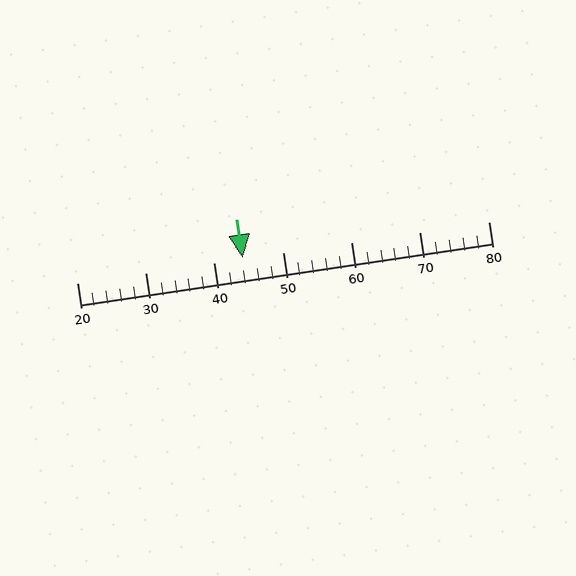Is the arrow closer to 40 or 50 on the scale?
The arrow is closer to 40.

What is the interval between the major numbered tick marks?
The major tick marks are spaced 10 units apart.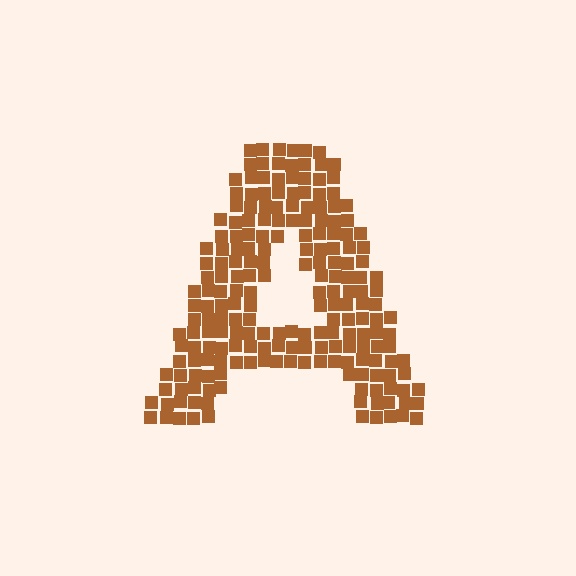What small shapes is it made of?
It is made of small squares.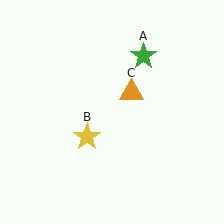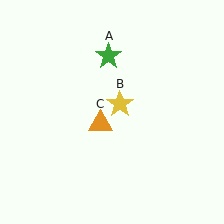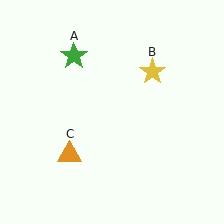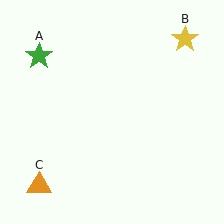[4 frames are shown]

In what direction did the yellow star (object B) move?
The yellow star (object B) moved up and to the right.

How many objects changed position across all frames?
3 objects changed position: green star (object A), yellow star (object B), orange triangle (object C).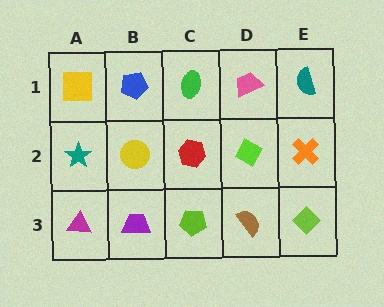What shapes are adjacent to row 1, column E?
An orange cross (row 2, column E), a pink trapezoid (row 1, column D).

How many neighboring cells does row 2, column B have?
4.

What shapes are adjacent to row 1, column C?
A red hexagon (row 2, column C), a blue pentagon (row 1, column B), a pink trapezoid (row 1, column D).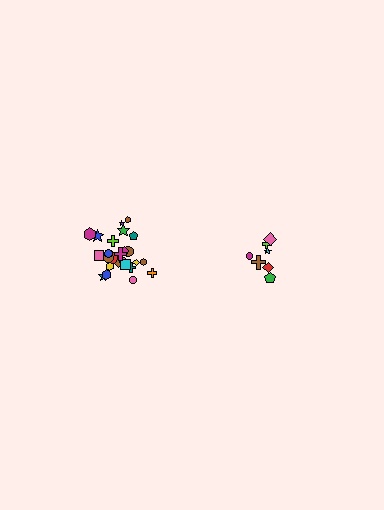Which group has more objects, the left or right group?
The left group.